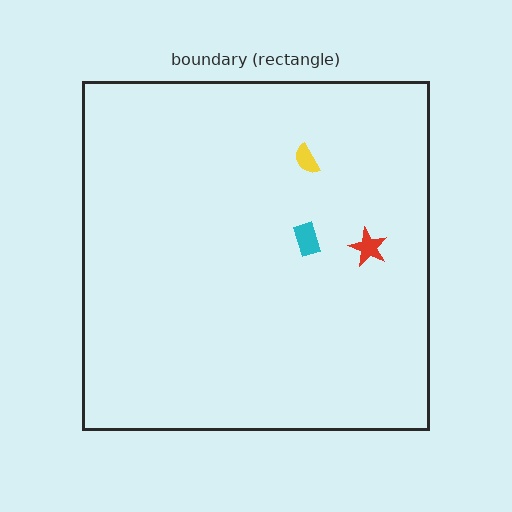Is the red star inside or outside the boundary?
Inside.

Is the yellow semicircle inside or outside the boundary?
Inside.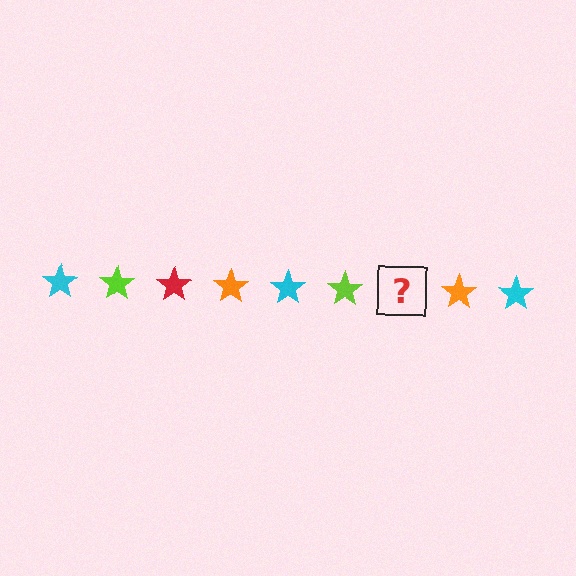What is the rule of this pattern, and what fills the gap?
The rule is that the pattern cycles through cyan, lime, red, orange stars. The gap should be filled with a red star.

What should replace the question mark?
The question mark should be replaced with a red star.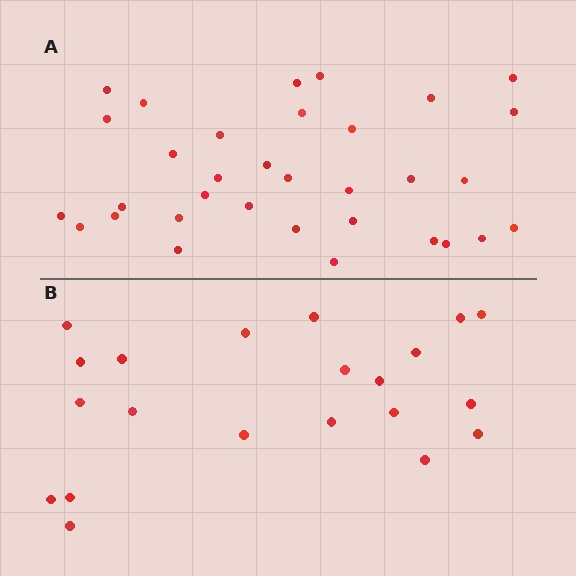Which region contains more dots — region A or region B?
Region A (the top region) has more dots.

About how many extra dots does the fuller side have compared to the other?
Region A has roughly 12 or so more dots than region B.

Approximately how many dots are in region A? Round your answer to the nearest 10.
About 30 dots. (The exact count is 33, which rounds to 30.)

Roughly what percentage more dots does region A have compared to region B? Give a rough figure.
About 55% more.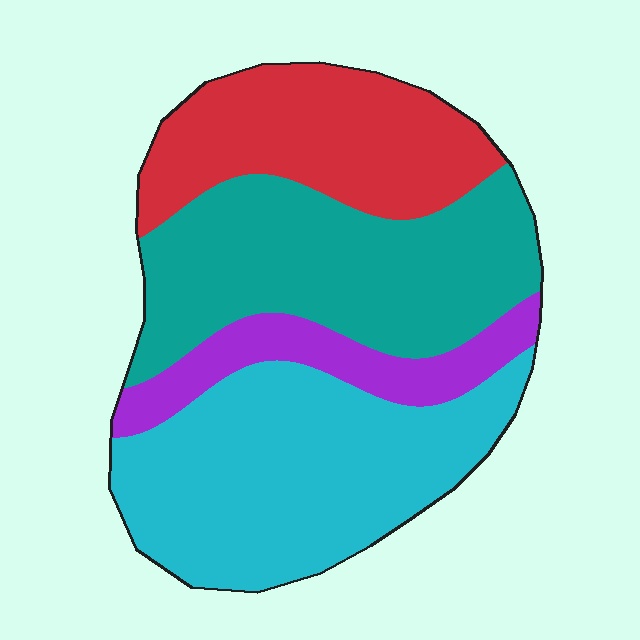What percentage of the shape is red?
Red takes up about one fifth (1/5) of the shape.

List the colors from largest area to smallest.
From largest to smallest: cyan, teal, red, purple.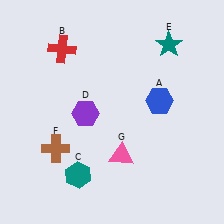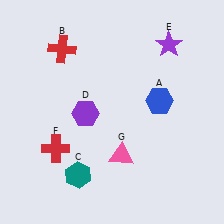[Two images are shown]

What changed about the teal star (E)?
In Image 1, E is teal. In Image 2, it changed to purple.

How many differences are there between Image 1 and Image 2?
There are 2 differences between the two images.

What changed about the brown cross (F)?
In Image 1, F is brown. In Image 2, it changed to red.